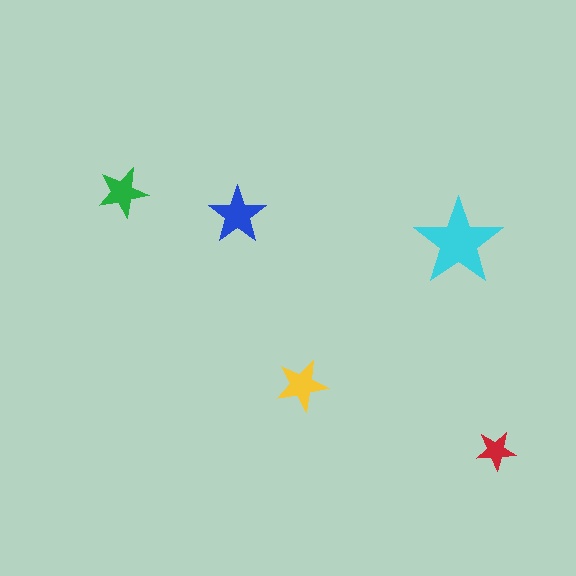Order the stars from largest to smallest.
the cyan one, the blue one, the yellow one, the green one, the red one.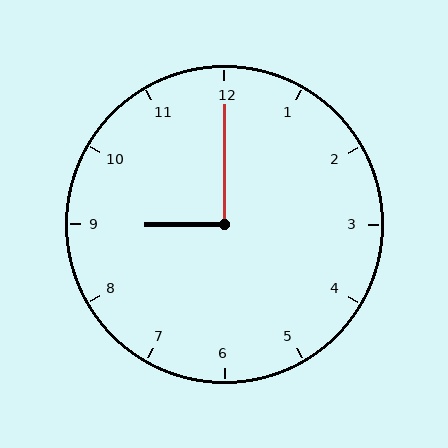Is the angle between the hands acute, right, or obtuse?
It is right.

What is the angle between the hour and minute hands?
Approximately 90 degrees.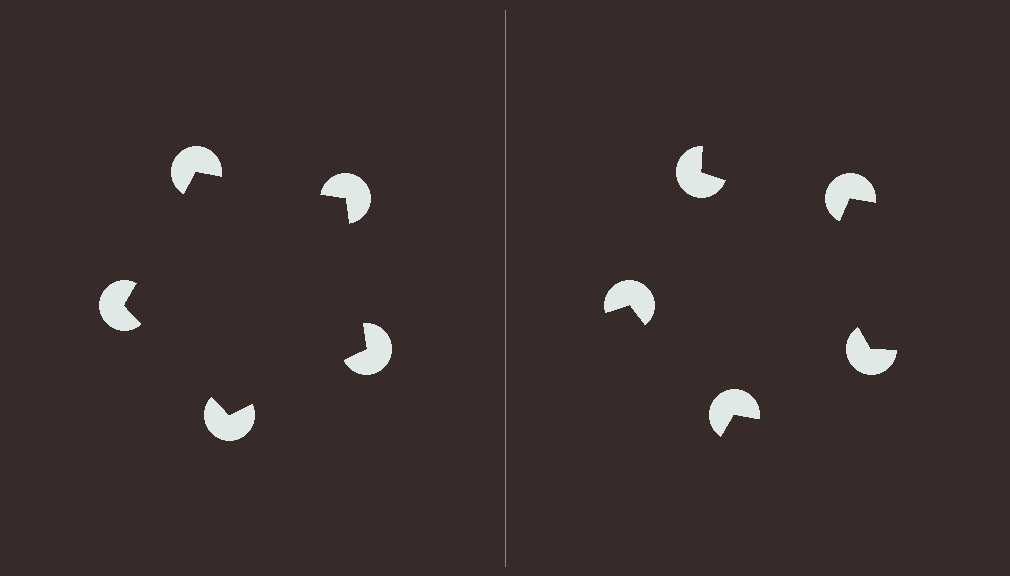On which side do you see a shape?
An illusory pentagon appears on the left side. On the right side the wedge cuts are rotated, so no coherent shape forms.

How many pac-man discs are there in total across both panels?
10 — 5 on each side.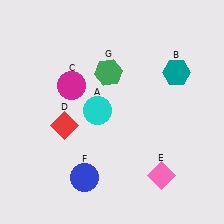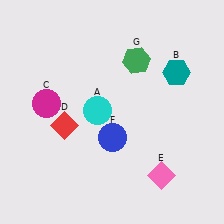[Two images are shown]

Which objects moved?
The objects that moved are: the magenta circle (C), the blue circle (F), the green hexagon (G).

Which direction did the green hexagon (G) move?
The green hexagon (G) moved right.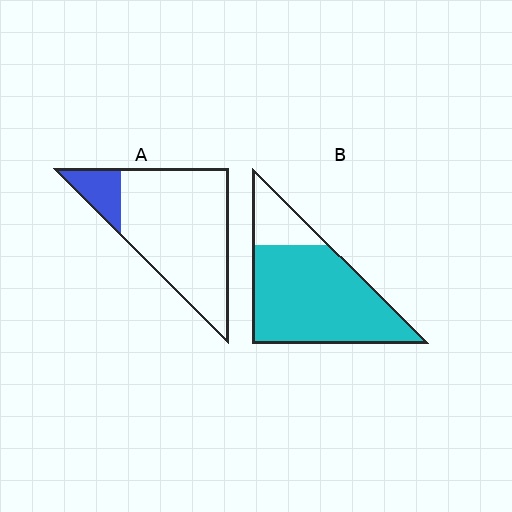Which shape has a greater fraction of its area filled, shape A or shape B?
Shape B.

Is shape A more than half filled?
No.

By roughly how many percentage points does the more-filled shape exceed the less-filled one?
By roughly 65 percentage points (B over A).